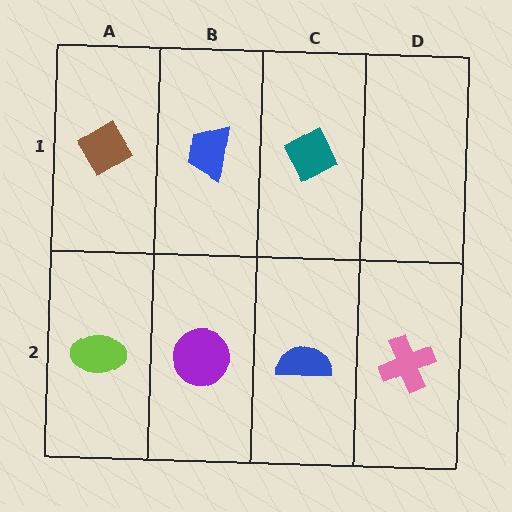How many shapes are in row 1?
3 shapes.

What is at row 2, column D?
A pink cross.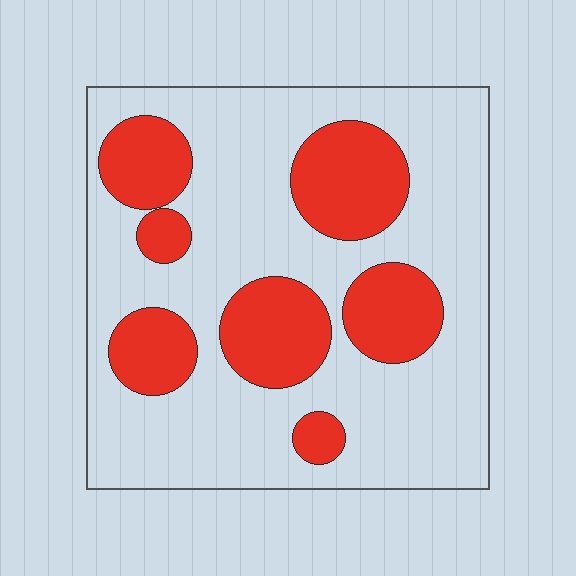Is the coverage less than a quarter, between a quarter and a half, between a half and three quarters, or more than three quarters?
Between a quarter and a half.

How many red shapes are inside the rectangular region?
7.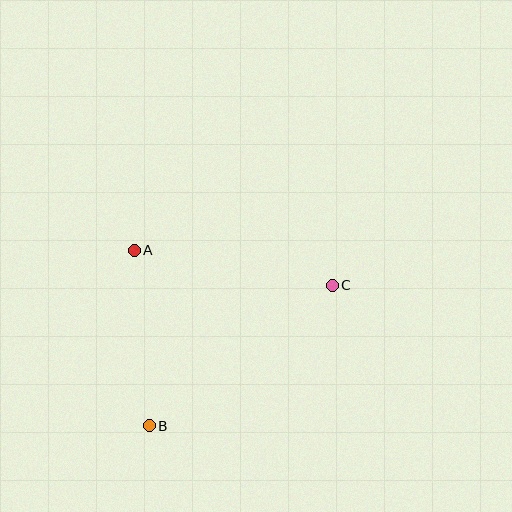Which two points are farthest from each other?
Points B and C are farthest from each other.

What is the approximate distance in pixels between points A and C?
The distance between A and C is approximately 201 pixels.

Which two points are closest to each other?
Points A and B are closest to each other.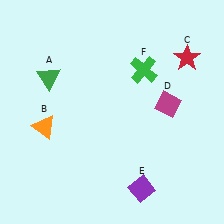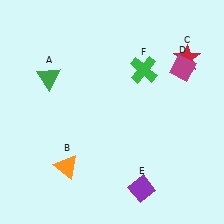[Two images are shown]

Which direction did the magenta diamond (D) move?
The magenta diamond (D) moved up.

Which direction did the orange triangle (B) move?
The orange triangle (B) moved down.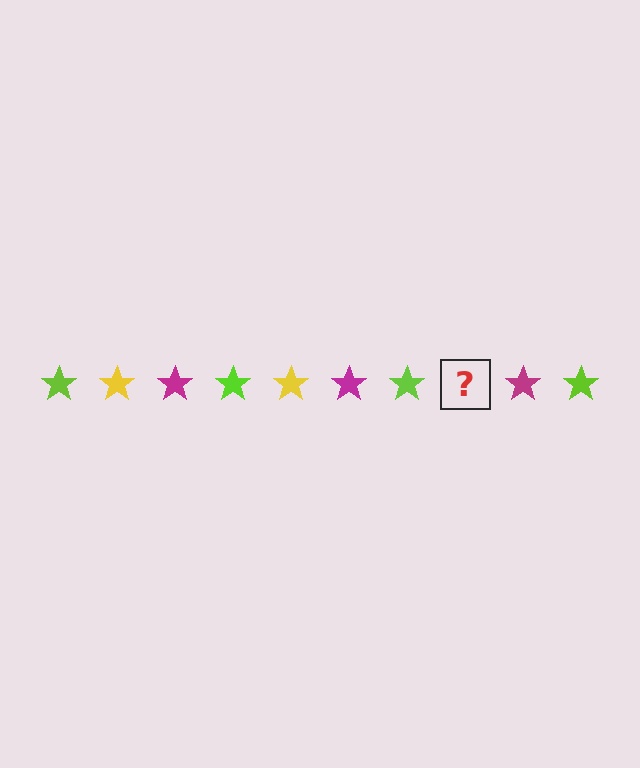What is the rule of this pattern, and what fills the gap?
The rule is that the pattern cycles through lime, yellow, magenta stars. The gap should be filled with a yellow star.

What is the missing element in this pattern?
The missing element is a yellow star.